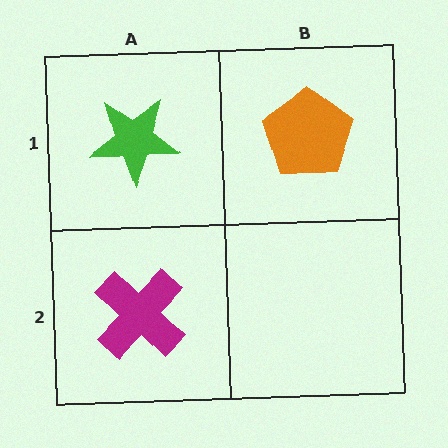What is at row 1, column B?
An orange pentagon.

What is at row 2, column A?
A magenta cross.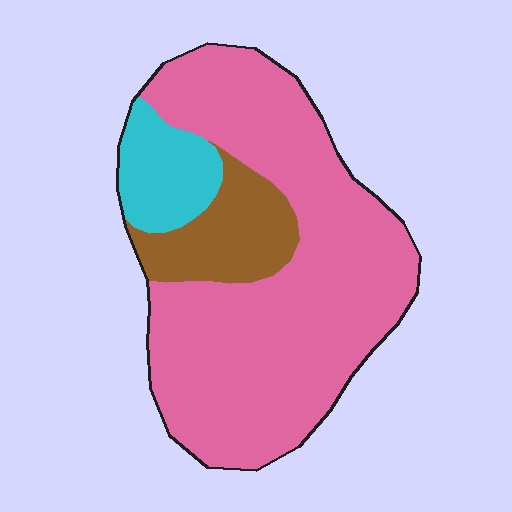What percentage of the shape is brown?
Brown takes up about one eighth (1/8) of the shape.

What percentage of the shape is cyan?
Cyan covers about 10% of the shape.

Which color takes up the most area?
Pink, at roughly 75%.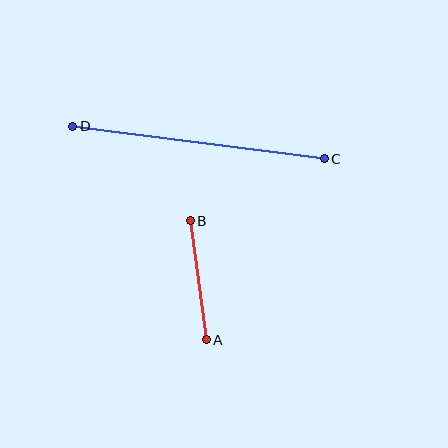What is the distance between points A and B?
The distance is approximately 120 pixels.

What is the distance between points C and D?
The distance is approximately 253 pixels.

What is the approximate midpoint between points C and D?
The midpoint is at approximately (199, 142) pixels.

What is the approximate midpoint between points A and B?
The midpoint is at approximately (198, 280) pixels.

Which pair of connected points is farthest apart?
Points C and D are farthest apart.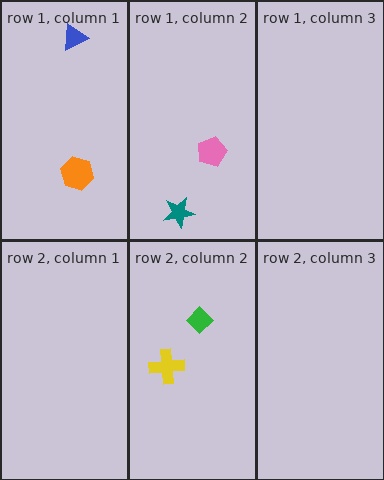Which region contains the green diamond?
The row 2, column 2 region.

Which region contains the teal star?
The row 1, column 2 region.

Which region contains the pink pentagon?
The row 1, column 2 region.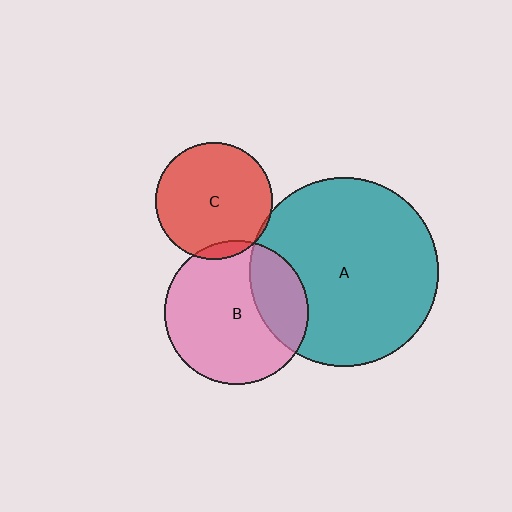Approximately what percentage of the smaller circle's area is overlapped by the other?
Approximately 5%.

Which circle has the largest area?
Circle A (teal).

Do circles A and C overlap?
Yes.